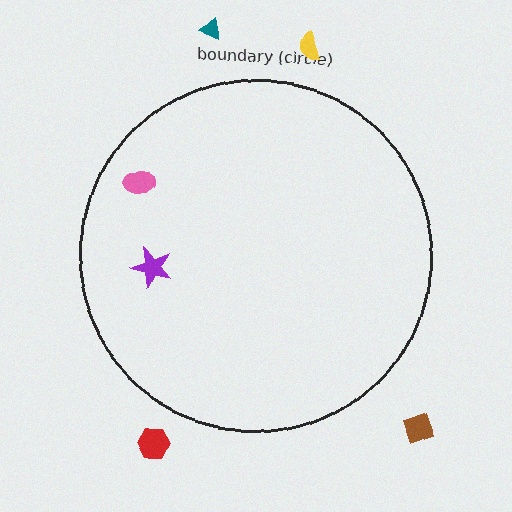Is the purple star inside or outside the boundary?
Inside.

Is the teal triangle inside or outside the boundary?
Outside.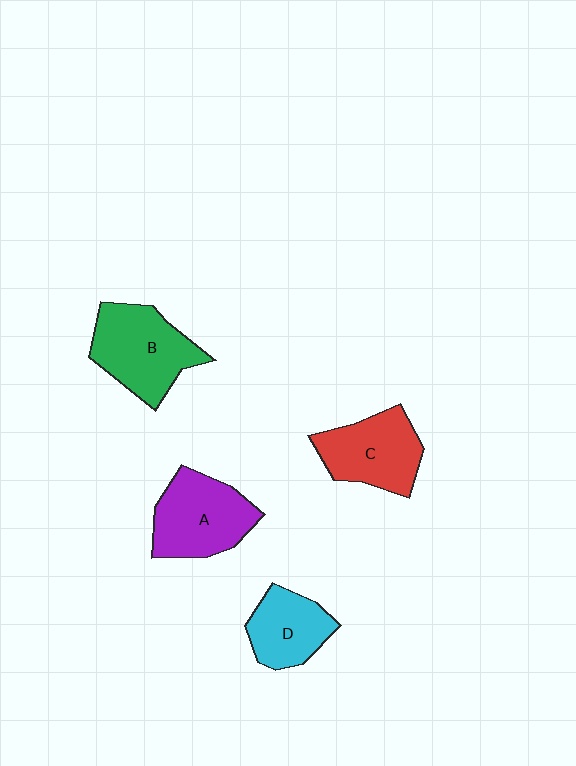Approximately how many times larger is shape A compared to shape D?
Approximately 1.4 times.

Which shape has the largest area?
Shape B (green).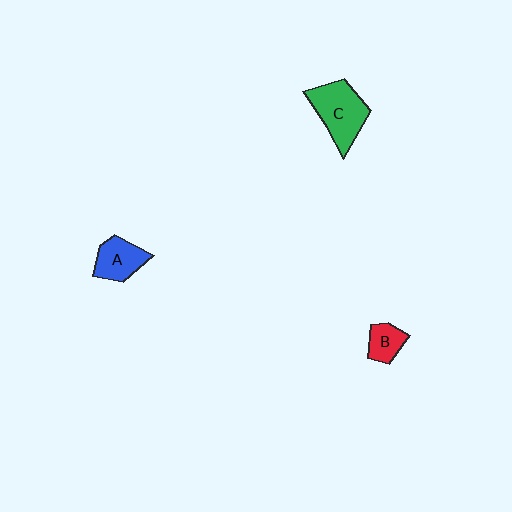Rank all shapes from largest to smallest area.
From largest to smallest: C (green), A (blue), B (red).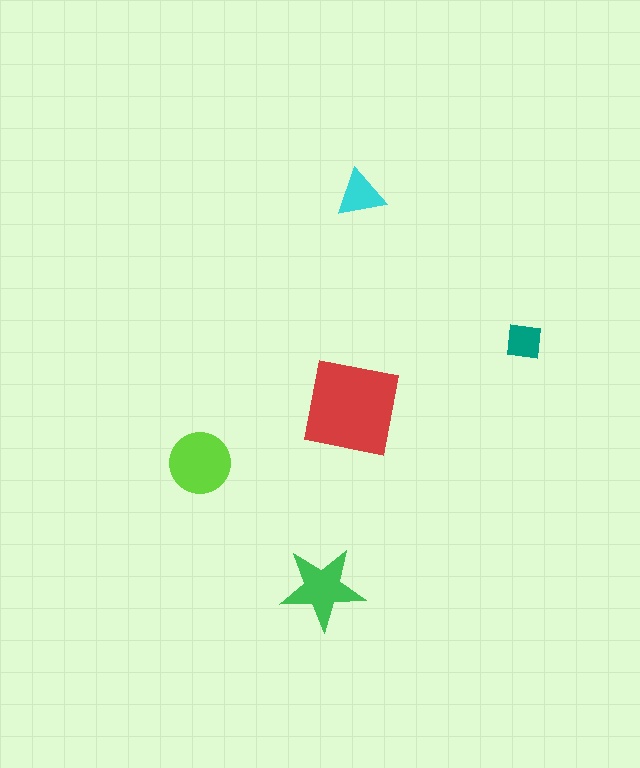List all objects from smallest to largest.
The teal square, the cyan triangle, the green star, the lime circle, the red square.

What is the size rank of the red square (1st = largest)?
1st.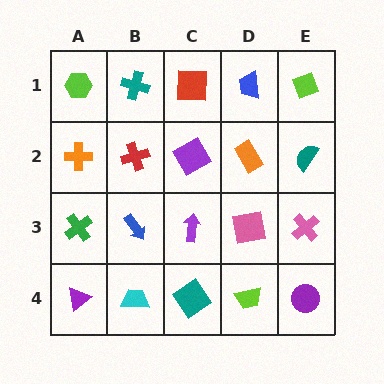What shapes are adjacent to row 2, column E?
A lime diamond (row 1, column E), a pink cross (row 3, column E), an orange rectangle (row 2, column D).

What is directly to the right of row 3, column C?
A pink square.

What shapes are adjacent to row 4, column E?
A pink cross (row 3, column E), a lime trapezoid (row 4, column D).